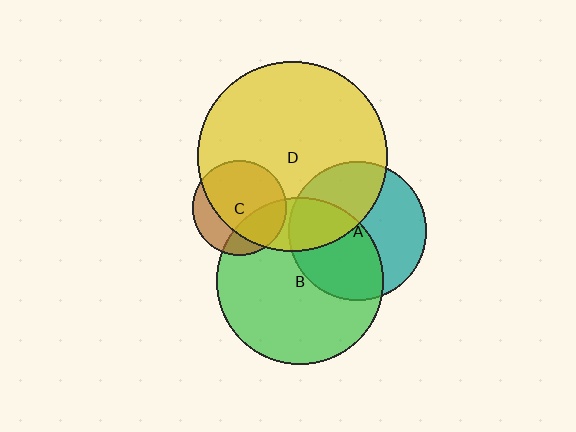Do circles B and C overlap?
Yes.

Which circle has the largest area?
Circle D (yellow).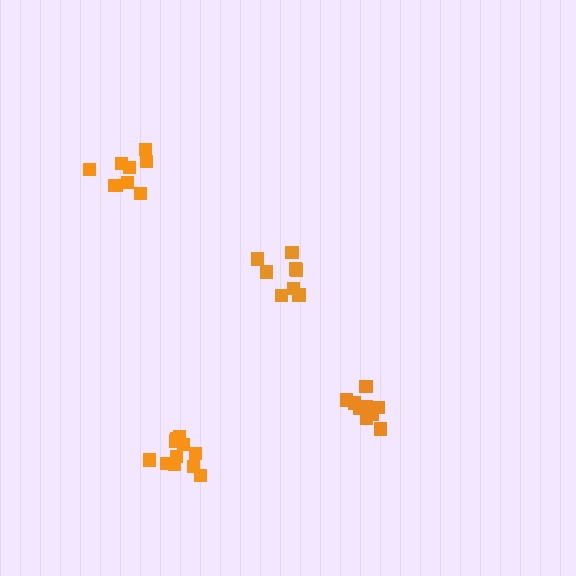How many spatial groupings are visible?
There are 4 spatial groupings.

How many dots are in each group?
Group 1: 9 dots, Group 2: 9 dots, Group 3: 11 dots, Group 4: 9 dots (38 total).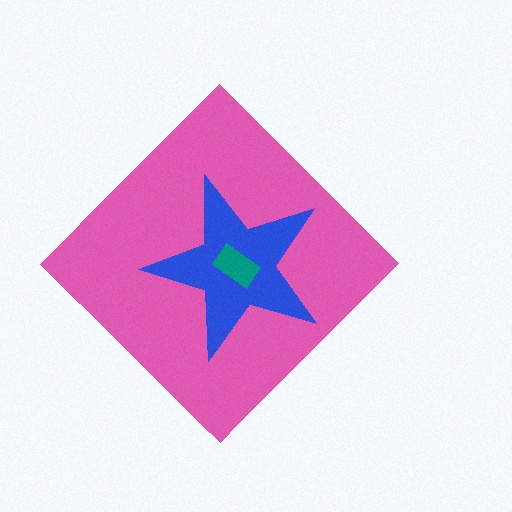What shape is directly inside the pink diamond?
The blue star.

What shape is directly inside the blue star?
The teal rectangle.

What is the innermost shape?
The teal rectangle.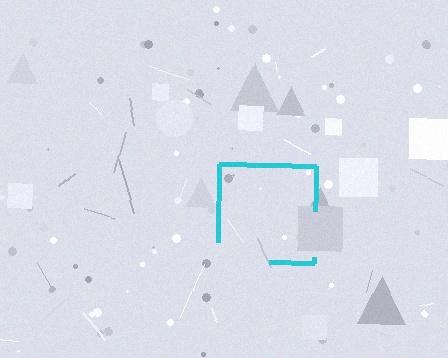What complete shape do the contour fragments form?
The contour fragments form a square.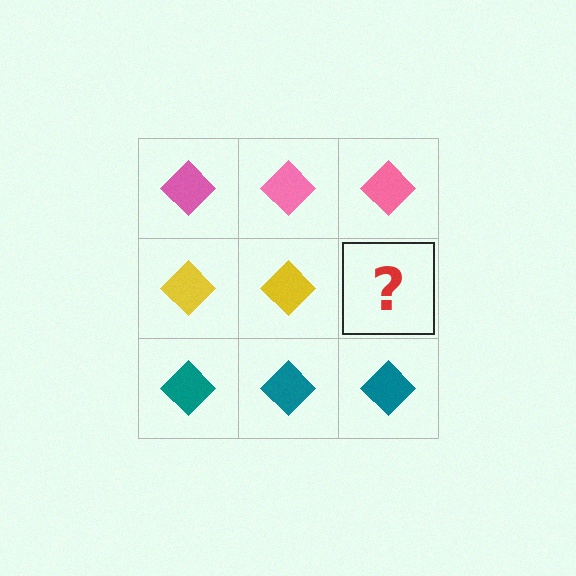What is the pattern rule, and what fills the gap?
The rule is that each row has a consistent color. The gap should be filled with a yellow diamond.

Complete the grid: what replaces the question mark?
The question mark should be replaced with a yellow diamond.